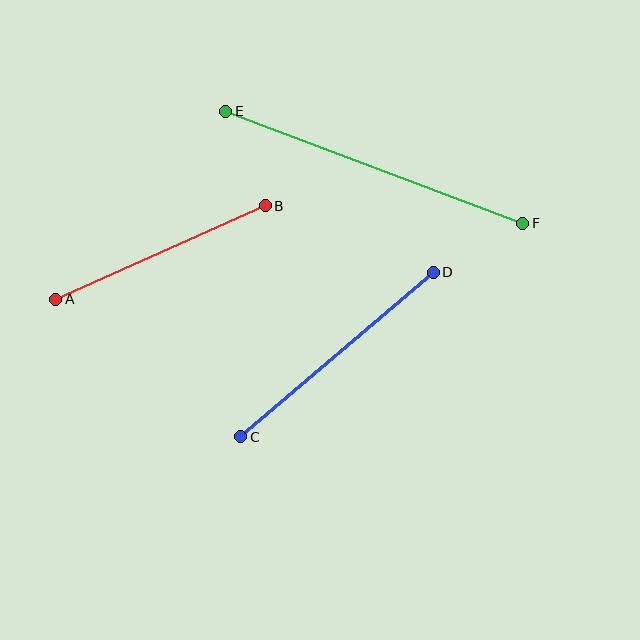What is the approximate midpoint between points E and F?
The midpoint is at approximately (374, 167) pixels.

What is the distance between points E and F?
The distance is approximately 318 pixels.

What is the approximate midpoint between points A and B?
The midpoint is at approximately (161, 253) pixels.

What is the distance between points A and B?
The distance is approximately 229 pixels.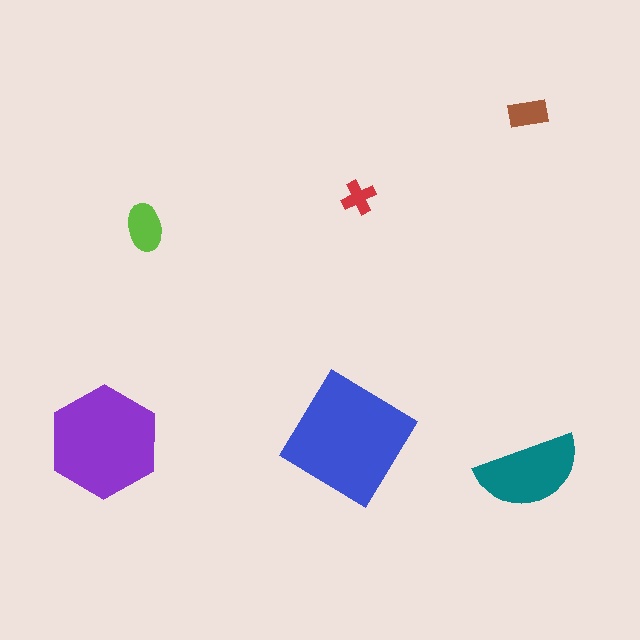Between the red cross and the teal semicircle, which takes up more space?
The teal semicircle.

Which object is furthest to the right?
The teal semicircle is rightmost.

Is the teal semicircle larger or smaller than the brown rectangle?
Larger.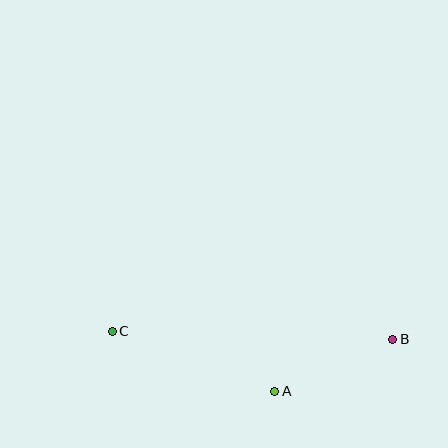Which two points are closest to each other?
Points A and B are closest to each other.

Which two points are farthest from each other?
Points B and C are farthest from each other.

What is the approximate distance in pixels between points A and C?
The distance between A and C is approximately 174 pixels.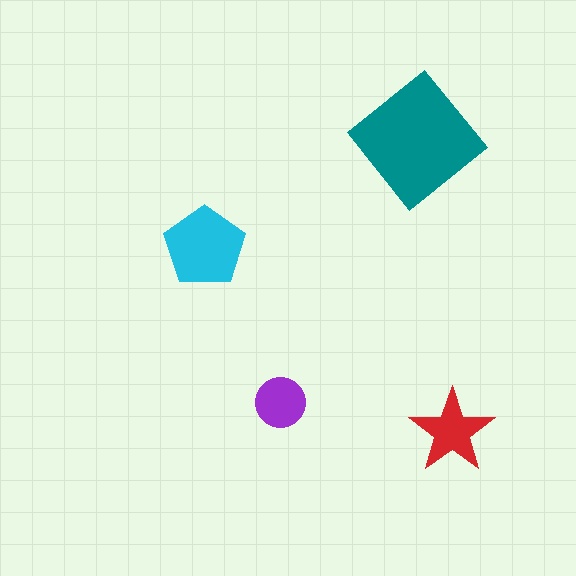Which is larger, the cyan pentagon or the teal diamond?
The teal diamond.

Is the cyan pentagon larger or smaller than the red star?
Larger.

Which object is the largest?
The teal diamond.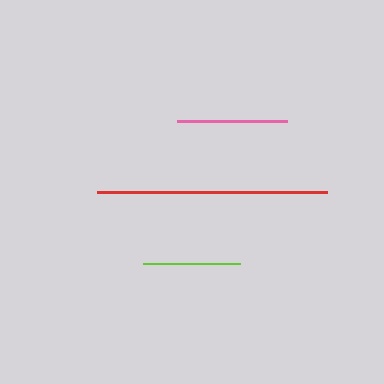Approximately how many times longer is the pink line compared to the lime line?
The pink line is approximately 1.1 times the length of the lime line.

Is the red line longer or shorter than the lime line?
The red line is longer than the lime line.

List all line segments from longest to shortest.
From longest to shortest: red, pink, lime.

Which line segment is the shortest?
The lime line is the shortest at approximately 96 pixels.